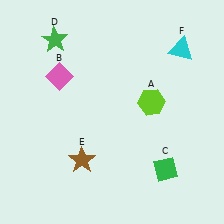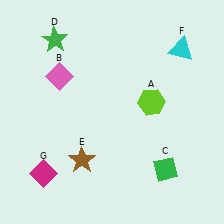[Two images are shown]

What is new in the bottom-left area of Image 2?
A magenta diamond (G) was added in the bottom-left area of Image 2.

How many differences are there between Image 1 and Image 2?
There is 1 difference between the two images.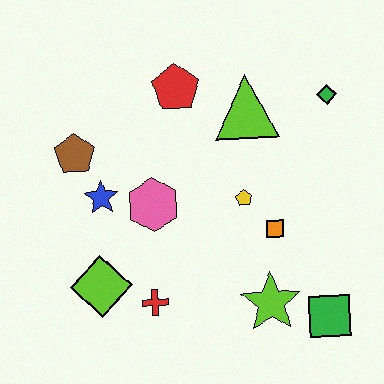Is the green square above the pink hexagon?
No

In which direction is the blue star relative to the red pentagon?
The blue star is below the red pentagon.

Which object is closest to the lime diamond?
The red cross is closest to the lime diamond.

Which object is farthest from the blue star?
The green square is farthest from the blue star.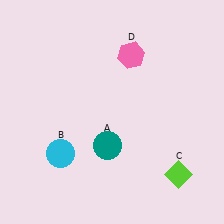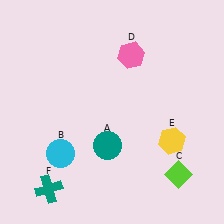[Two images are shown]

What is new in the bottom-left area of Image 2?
A teal cross (F) was added in the bottom-left area of Image 2.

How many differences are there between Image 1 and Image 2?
There are 2 differences between the two images.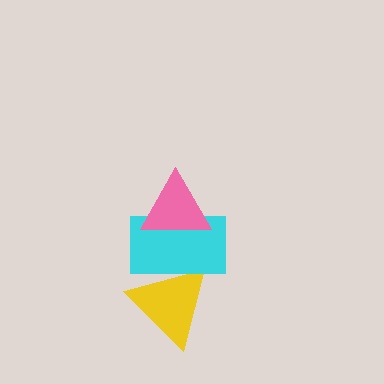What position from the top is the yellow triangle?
The yellow triangle is 3rd from the top.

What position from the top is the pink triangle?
The pink triangle is 1st from the top.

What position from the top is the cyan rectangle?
The cyan rectangle is 2nd from the top.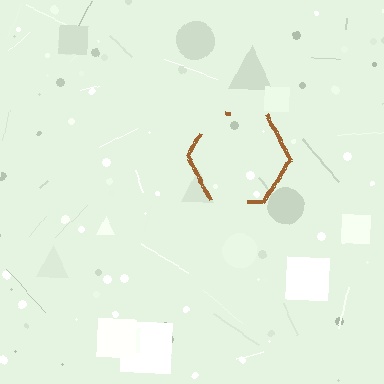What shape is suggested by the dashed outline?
The dashed outline suggests a hexagon.